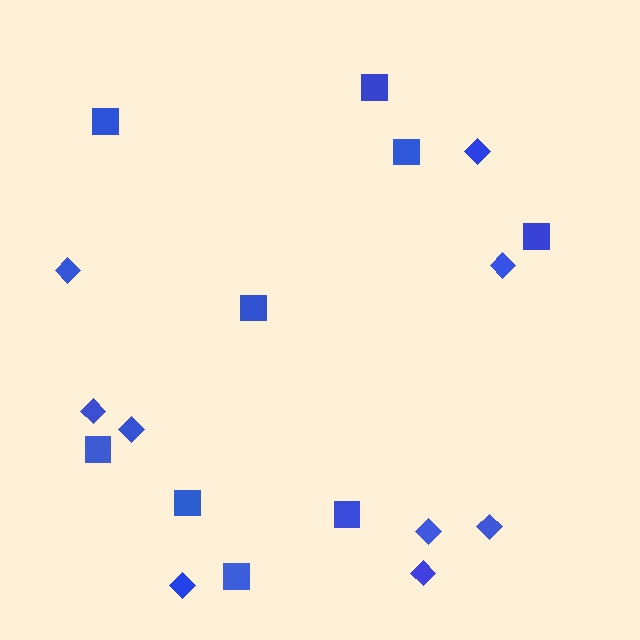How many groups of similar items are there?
There are 2 groups: one group of squares (9) and one group of diamonds (9).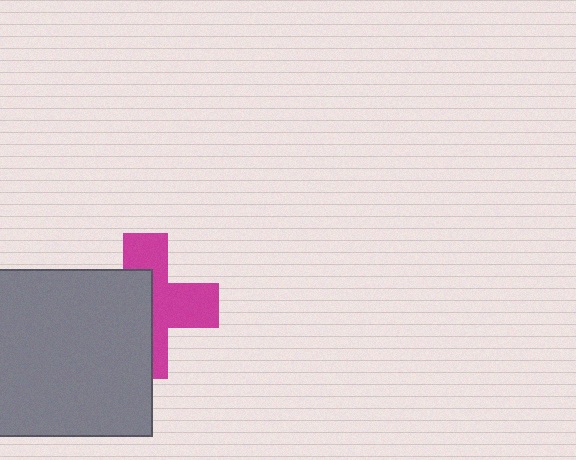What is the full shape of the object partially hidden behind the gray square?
The partially hidden object is a magenta cross.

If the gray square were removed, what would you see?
You would see the complete magenta cross.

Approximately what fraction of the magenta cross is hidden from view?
Roughly 50% of the magenta cross is hidden behind the gray square.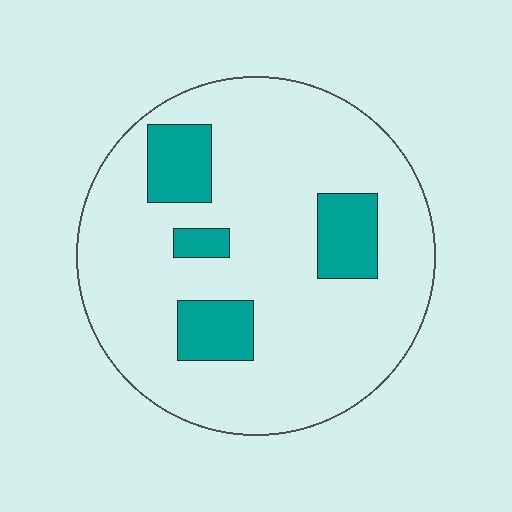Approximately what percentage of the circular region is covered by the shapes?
Approximately 15%.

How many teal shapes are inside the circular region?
4.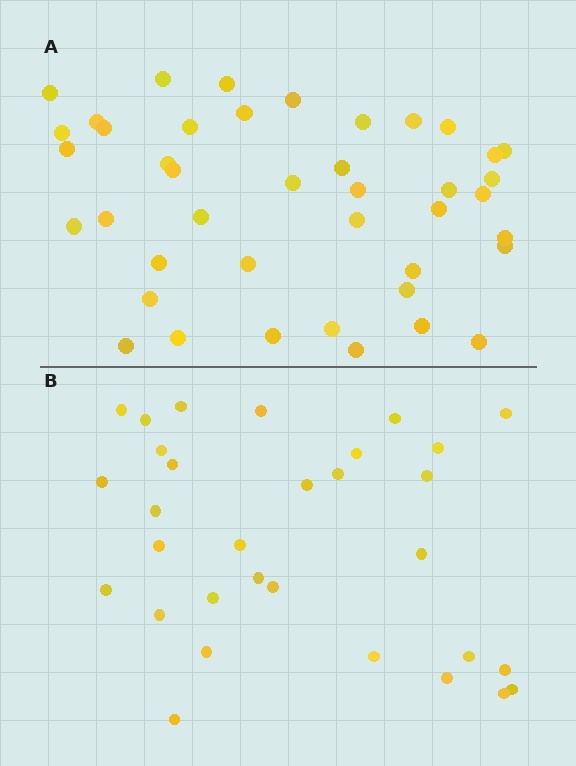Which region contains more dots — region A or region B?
Region A (the top region) has more dots.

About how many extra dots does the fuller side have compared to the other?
Region A has roughly 12 or so more dots than region B.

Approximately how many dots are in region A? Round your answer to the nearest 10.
About 40 dots. (The exact count is 42, which rounds to 40.)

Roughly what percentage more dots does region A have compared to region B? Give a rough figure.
About 35% more.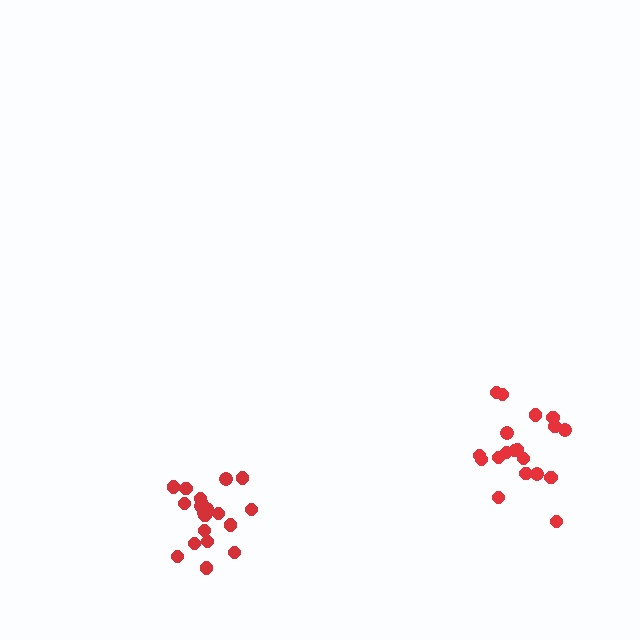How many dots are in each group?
Group 1: 20 dots, Group 2: 19 dots (39 total).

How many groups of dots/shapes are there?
There are 2 groups.